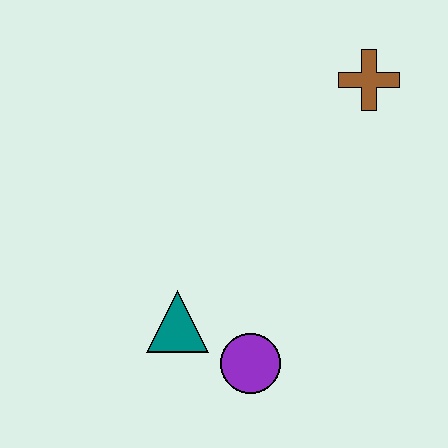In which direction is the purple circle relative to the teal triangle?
The purple circle is to the right of the teal triangle.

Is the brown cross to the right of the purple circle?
Yes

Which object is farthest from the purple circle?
The brown cross is farthest from the purple circle.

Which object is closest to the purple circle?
The teal triangle is closest to the purple circle.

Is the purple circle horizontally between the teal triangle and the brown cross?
Yes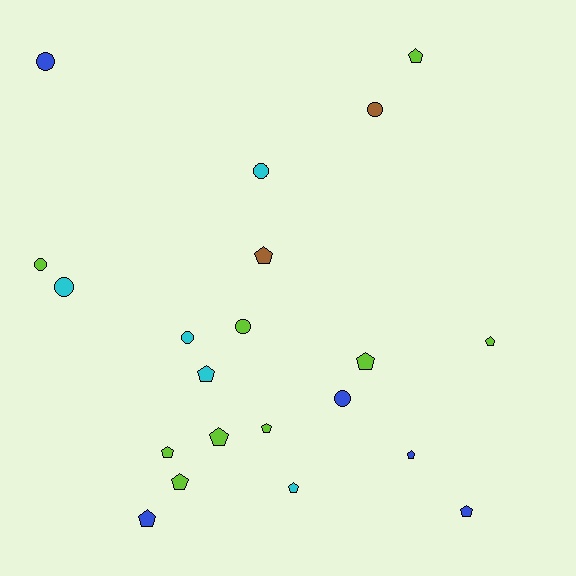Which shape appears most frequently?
Pentagon, with 13 objects.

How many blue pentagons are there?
There are 3 blue pentagons.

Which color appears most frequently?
Lime, with 9 objects.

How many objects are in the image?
There are 21 objects.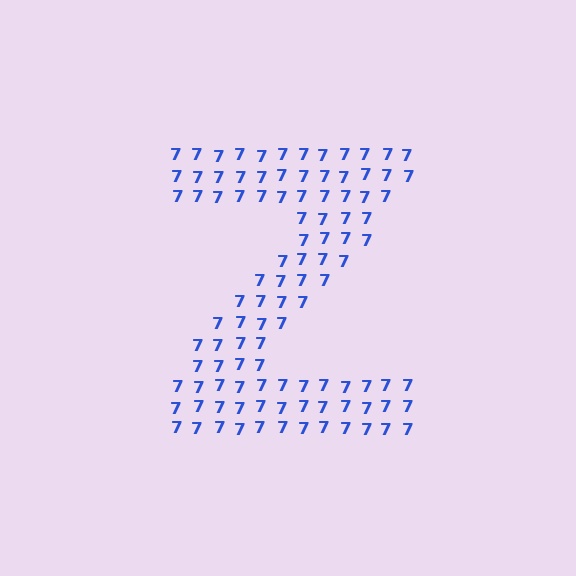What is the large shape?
The large shape is the letter Z.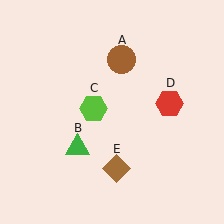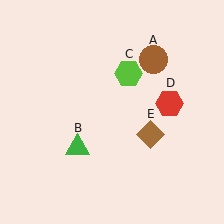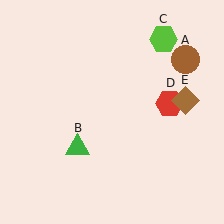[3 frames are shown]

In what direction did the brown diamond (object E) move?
The brown diamond (object E) moved up and to the right.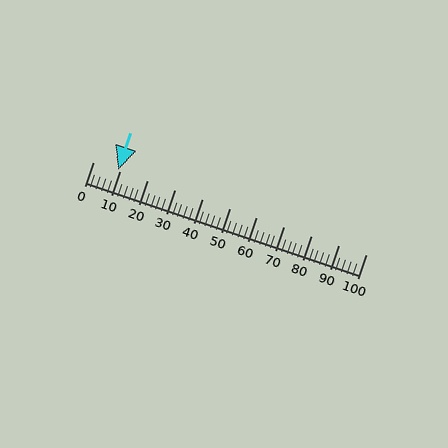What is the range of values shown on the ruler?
The ruler shows values from 0 to 100.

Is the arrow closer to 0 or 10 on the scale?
The arrow is closer to 10.